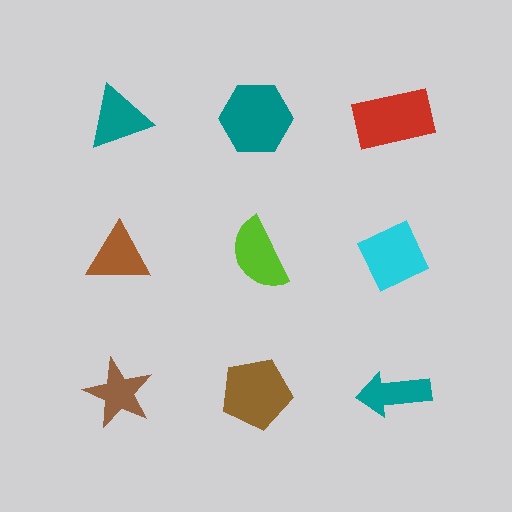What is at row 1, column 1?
A teal triangle.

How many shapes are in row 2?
3 shapes.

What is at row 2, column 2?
A lime semicircle.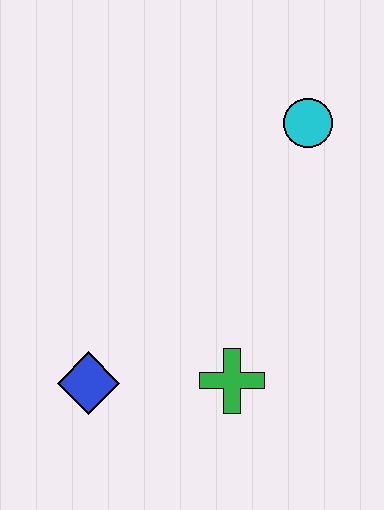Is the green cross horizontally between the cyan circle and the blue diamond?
Yes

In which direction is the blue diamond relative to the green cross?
The blue diamond is to the left of the green cross.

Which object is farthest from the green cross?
The cyan circle is farthest from the green cross.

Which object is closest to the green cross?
The blue diamond is closest to the green cross.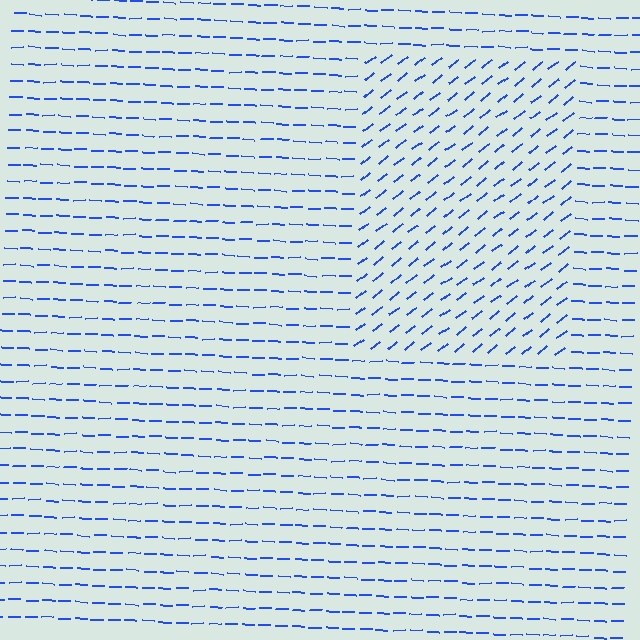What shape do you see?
I see a rectangle.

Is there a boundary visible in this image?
Yes, there is a texture boundary formed by a change in line orientation.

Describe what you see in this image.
The image is filled with small blue line segments. A rectangle region in the image has lines oriented differently from the surrounding lines, creating a visible texture boundary.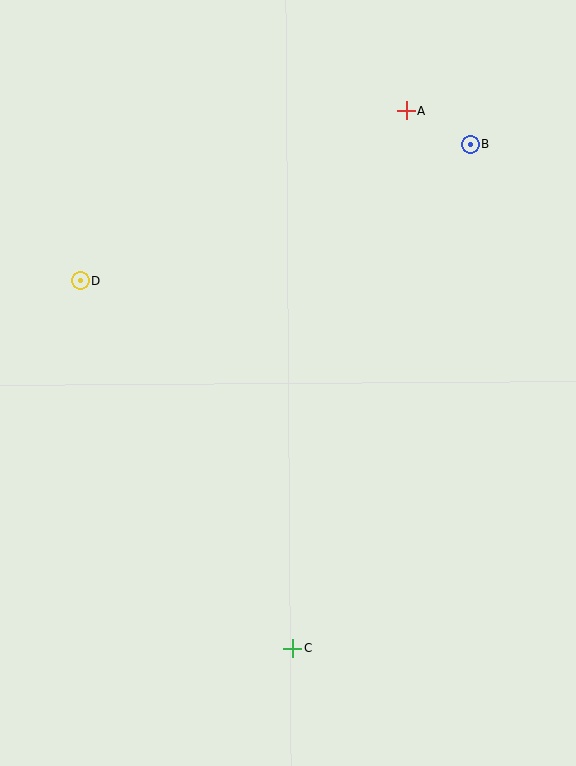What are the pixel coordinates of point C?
Point C is at (293, 648).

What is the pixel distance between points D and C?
The distance between D and C is 424 pixels.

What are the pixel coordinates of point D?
Point D is at (80, 281).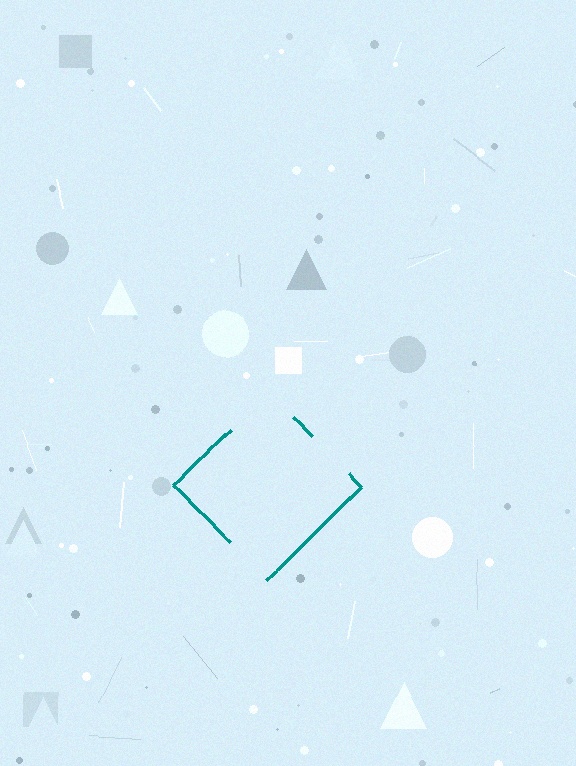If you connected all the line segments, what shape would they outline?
They would outline a diamond.